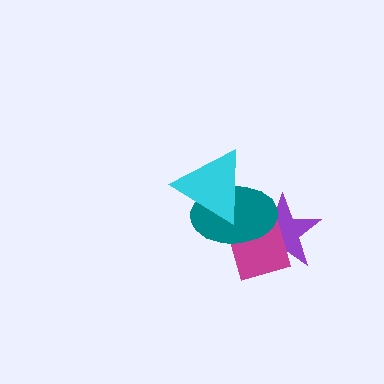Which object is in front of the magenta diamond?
The teal ellipse is in front of the magenta diamond.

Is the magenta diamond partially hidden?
Yes, it is partially covered by another shape.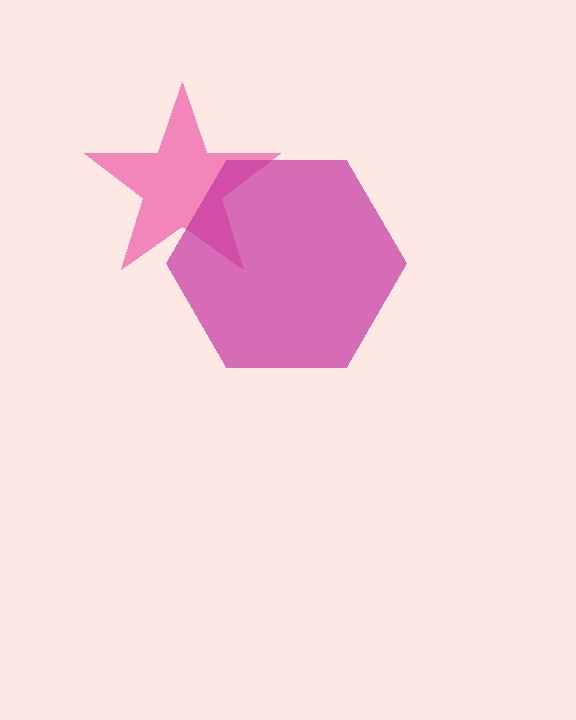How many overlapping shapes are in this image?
There are 2 overlapping shapes in the image.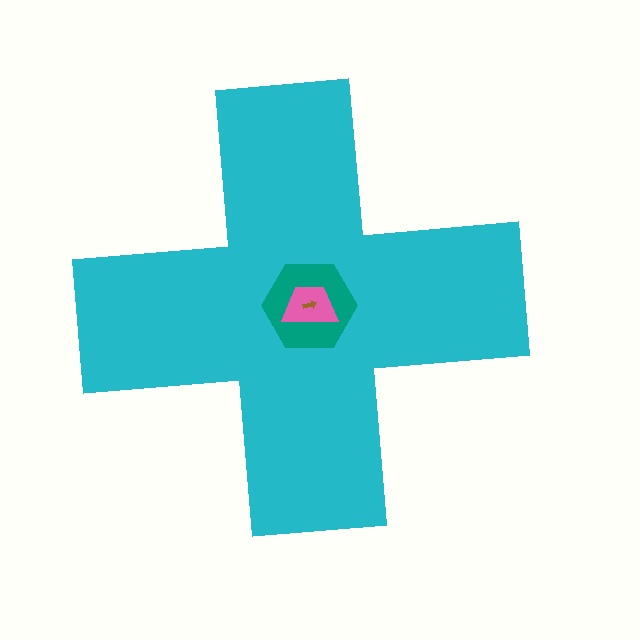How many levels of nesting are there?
4.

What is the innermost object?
The brown arrow.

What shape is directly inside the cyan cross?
The teal hexagon.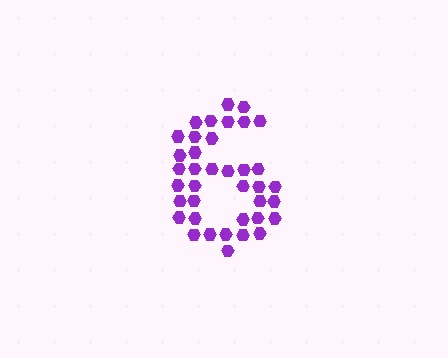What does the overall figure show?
The overall figure shows the digit 6.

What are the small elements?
The small elements are hexagons.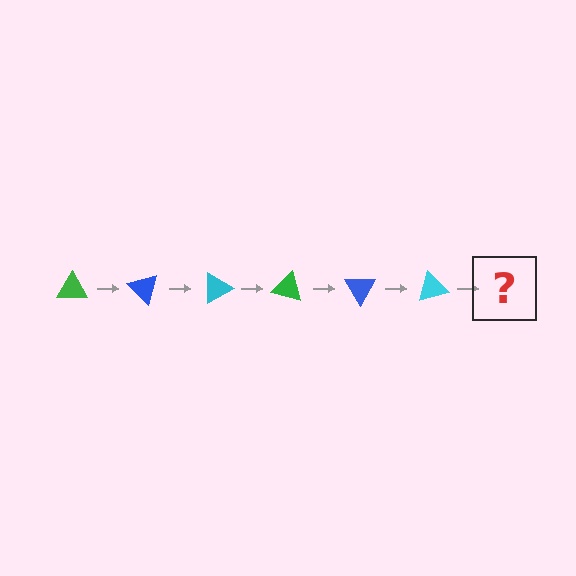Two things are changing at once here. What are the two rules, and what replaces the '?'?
The two rules are that it rotates 45 degrees each step and the color cycles through green, blue, and cyan. The '?' should be a green triangle, rotated 270 degrees from the start.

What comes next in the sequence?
The next element should be a green triangle, rotated 270 degrees from the start.